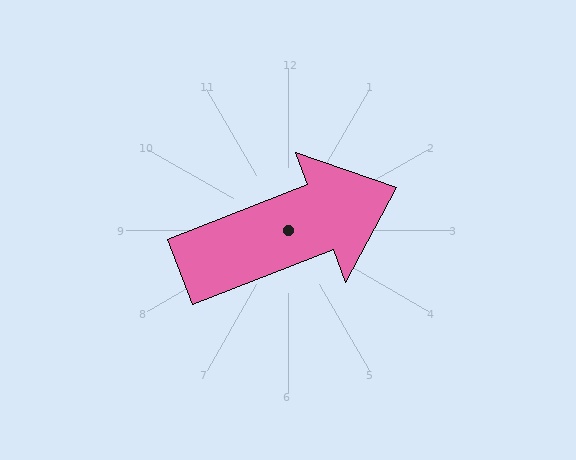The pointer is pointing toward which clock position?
Roughly 2 o'clock.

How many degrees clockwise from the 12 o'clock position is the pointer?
Approximately 69 degrees.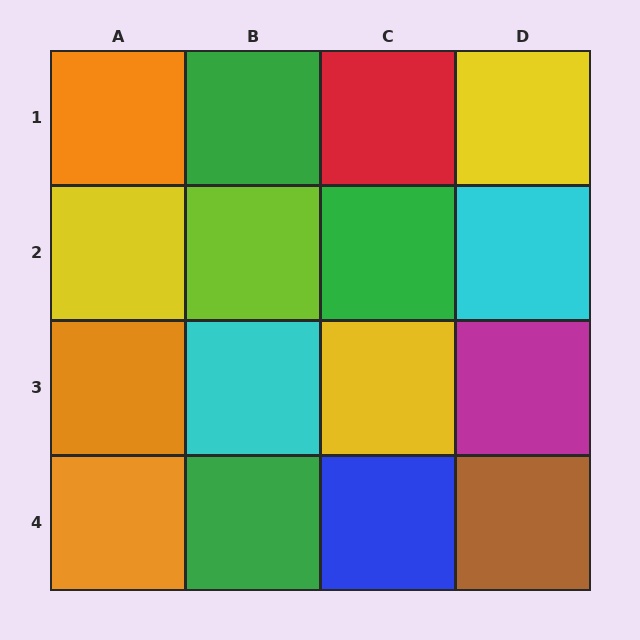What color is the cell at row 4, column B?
Green.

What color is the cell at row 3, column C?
Yellow.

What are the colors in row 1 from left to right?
Orange, green, red, yellow.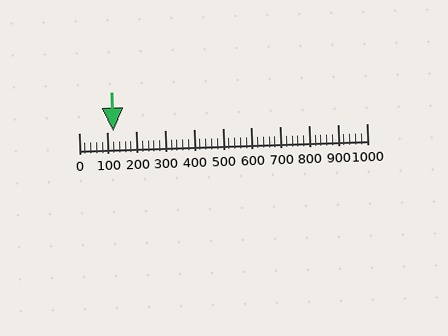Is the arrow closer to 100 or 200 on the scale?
The arrow is closer to 100.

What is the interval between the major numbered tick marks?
The major tick marks are spaced 100 units apart.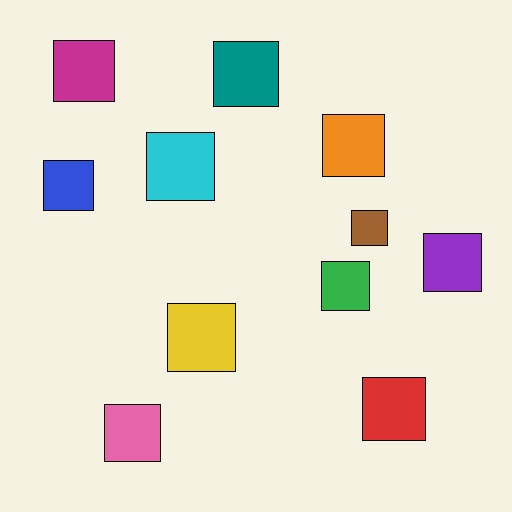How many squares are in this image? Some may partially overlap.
There are 11 squares.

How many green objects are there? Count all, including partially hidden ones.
There is 1 green object.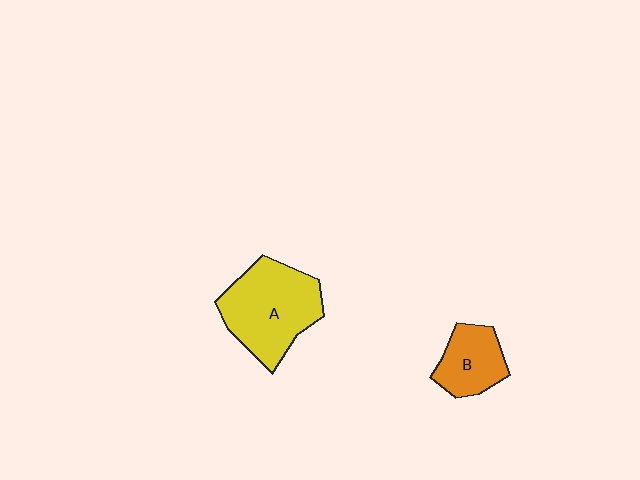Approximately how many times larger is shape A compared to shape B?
Approximately 1.9 times.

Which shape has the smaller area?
Shape B (orange).